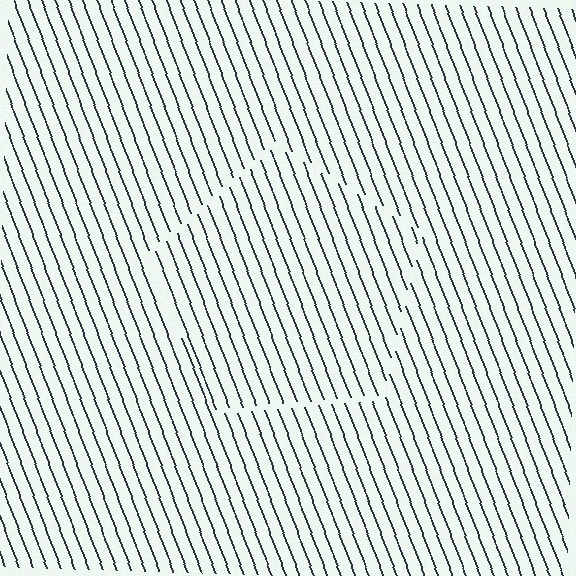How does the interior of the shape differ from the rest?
The interior of the shape contains the same grating, shifted by half a period — the contour is defined by the phase discontinuity where line-ends from the inner and outer gratings abut.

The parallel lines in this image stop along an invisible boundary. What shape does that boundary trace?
An illusory pentagon. The interior of the shape contains the same grating, shifted by half a period — the contour is defined by the phase discontinuity where line-ends from the inner and outer gratings abut.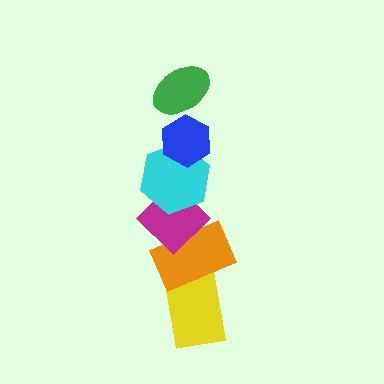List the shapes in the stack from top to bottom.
From top to bottom: the green ellipse, the blue hexagon, the cyan hexagon, the magenta diamond, the orange rectangle, the yellow rectangle.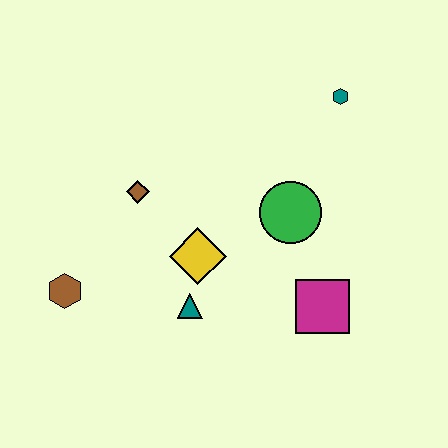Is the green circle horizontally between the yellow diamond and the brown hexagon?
No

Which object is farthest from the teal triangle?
The teal hexagon is farthest from the teal triangle.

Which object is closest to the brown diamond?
The yellow diamond is closest to the brown diamond.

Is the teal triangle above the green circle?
No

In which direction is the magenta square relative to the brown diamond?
The magenta square is to the right of the brown diamond.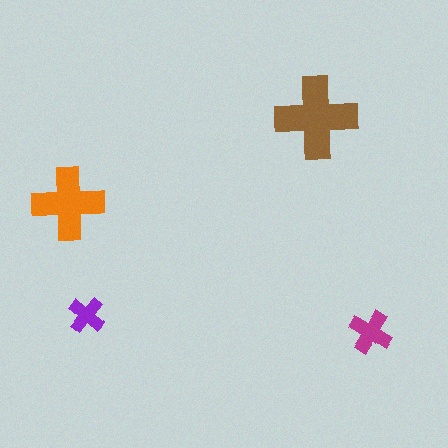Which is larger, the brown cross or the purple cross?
The brown one.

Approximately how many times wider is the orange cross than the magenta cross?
About 1.5 times wider.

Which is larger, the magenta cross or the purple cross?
The magenta one.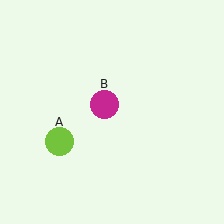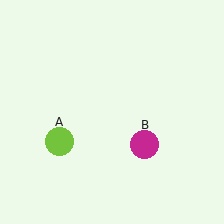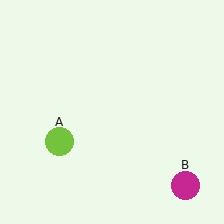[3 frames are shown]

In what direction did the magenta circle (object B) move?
The magenta circle (object B) moved down and to the right.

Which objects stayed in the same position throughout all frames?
Lime circle (object A) remained stationary.